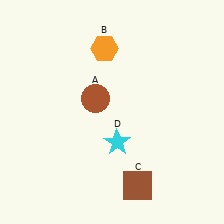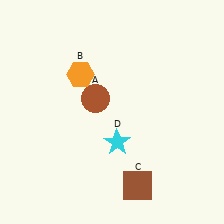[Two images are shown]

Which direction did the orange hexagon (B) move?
The orange hexagon (B) moved down.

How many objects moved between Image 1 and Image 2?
1 object moved between the two images.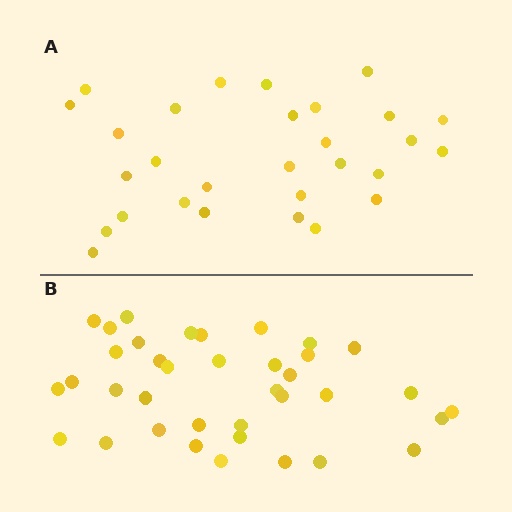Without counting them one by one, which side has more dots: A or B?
Region B (the bottom region) has more dots.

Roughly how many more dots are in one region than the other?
Region B has roughly 8 or so more dots than region A.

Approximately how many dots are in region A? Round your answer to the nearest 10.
About 30 dots. (The exact count is 29, which rounds to 30.)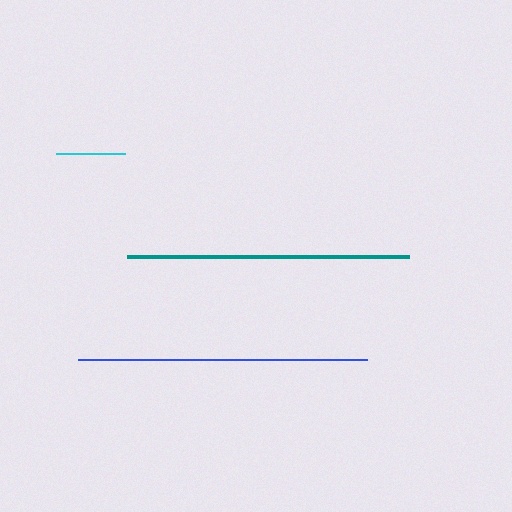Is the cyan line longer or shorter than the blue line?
The blue line is longer than the cyan line.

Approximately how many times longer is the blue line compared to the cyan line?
The blue line is approximately 4.2 times the length of the cyan line.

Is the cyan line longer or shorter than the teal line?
The teal line is longer than the cyan line.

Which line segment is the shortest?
The cyan line is the shortest at approximately 69 pixels.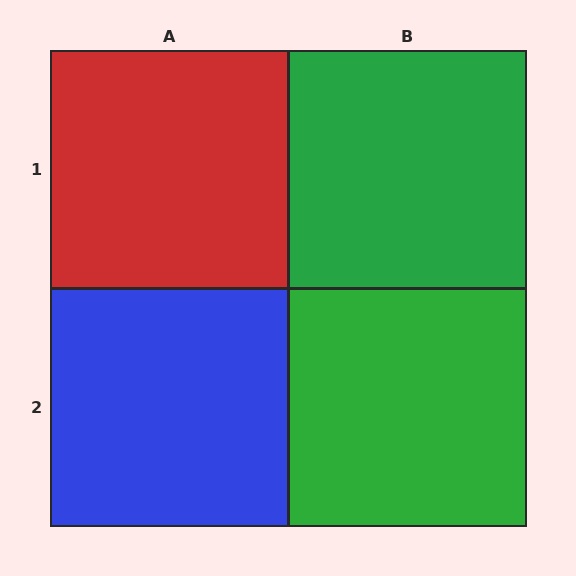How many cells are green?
2 cells are green.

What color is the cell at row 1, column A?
Red.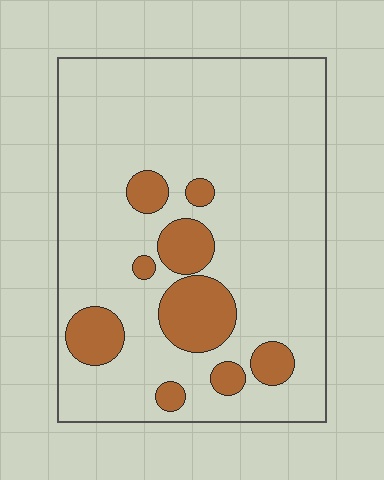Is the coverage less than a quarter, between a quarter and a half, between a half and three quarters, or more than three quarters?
Less than a quarter.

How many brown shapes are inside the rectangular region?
9.